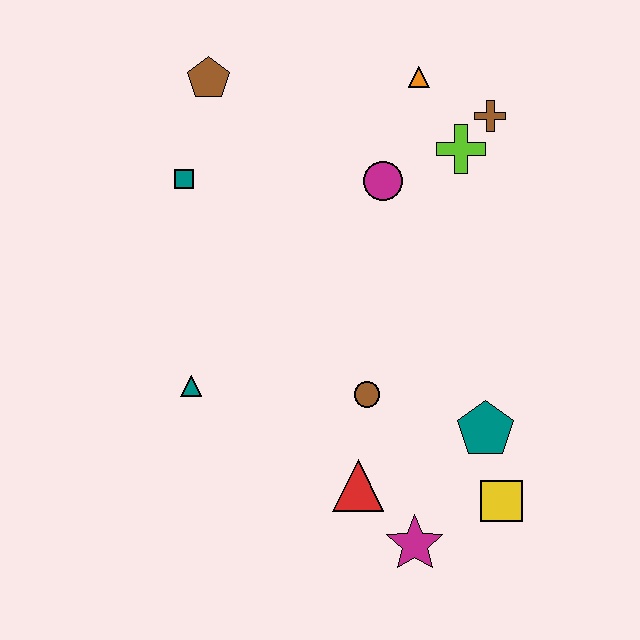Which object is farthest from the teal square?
The yellow square is farthest from the teal square.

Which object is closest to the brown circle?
The red triangle is closest to the brown circle.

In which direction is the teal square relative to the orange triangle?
The teal square is to the left of the orange triangle.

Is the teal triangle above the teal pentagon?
Yes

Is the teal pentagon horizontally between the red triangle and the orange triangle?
No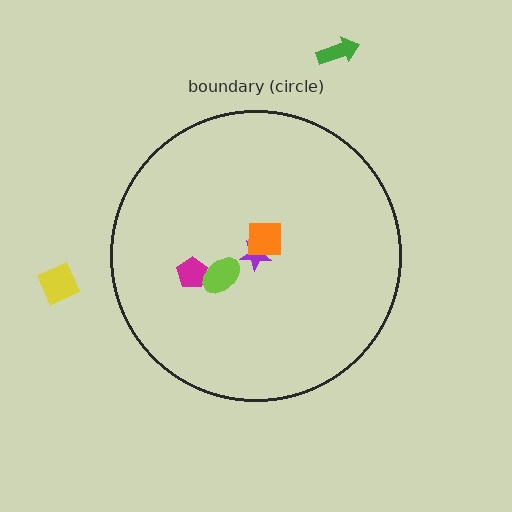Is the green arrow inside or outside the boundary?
Outside.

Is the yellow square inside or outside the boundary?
Outside.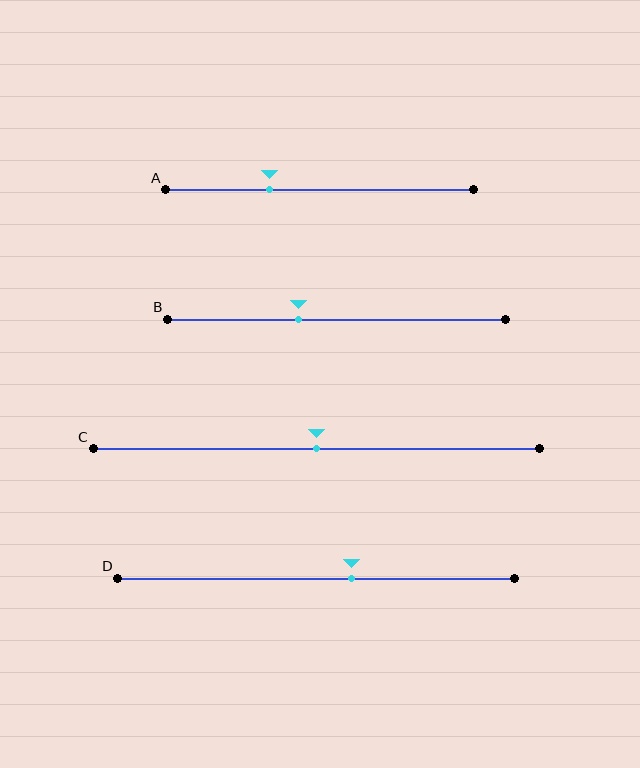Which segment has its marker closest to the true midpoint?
Segment C has its marker closest to the true midpoint.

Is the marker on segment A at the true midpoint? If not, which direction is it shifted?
No, the marker on segment A is shifted to the left by about 16% of the segment length.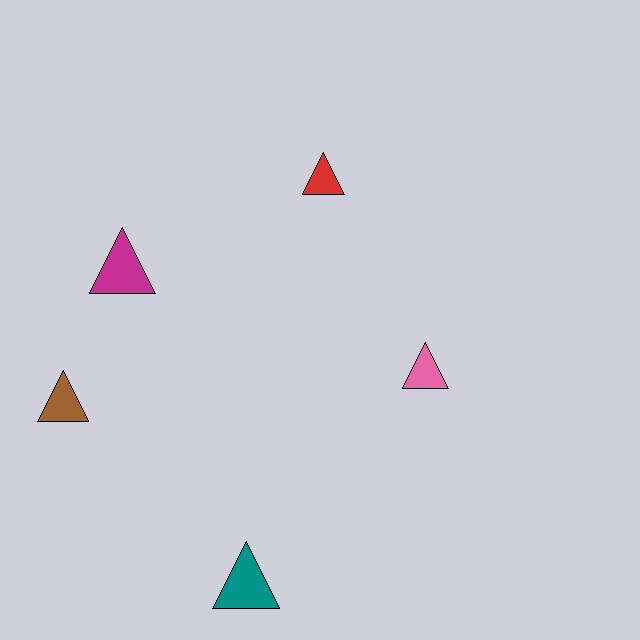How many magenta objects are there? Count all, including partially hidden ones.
There is 1 magenta object.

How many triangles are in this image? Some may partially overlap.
There are 5 triangles.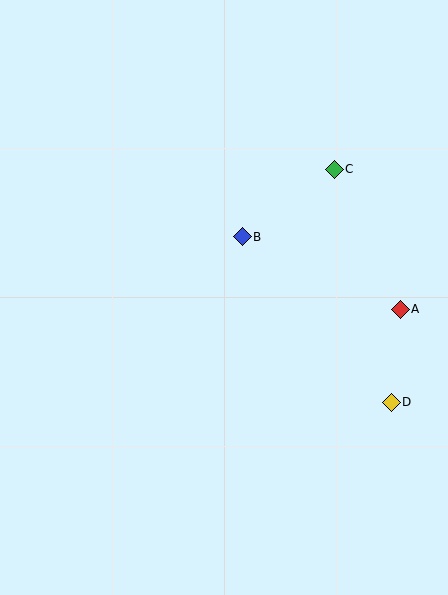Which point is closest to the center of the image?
Point B at (242, 237) is closest to the center.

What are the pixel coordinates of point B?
Point B is at (242, 237).